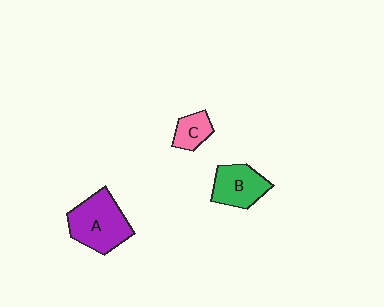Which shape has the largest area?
Shape A (purple).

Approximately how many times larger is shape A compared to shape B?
Approximately 1.4 times.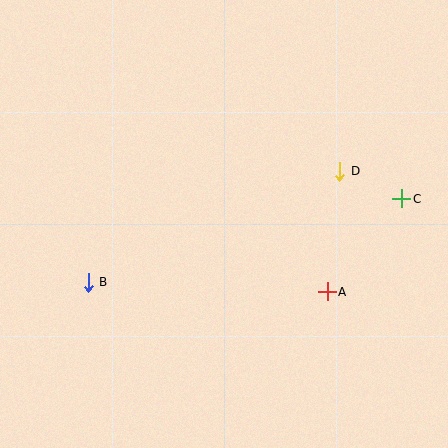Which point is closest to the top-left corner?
Point B is closest to the top-left corner.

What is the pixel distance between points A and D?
The distance between A and D is 121 pixels.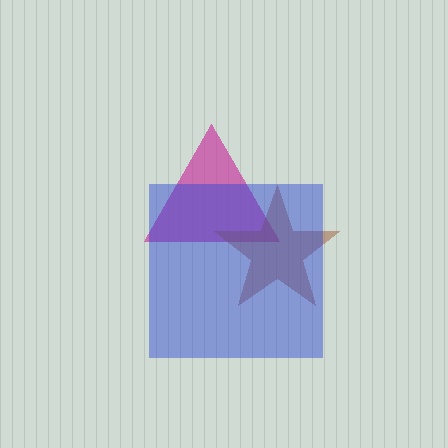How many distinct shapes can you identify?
There are 3 distinct shapes: a magenta triangle, a brown star, a blue square.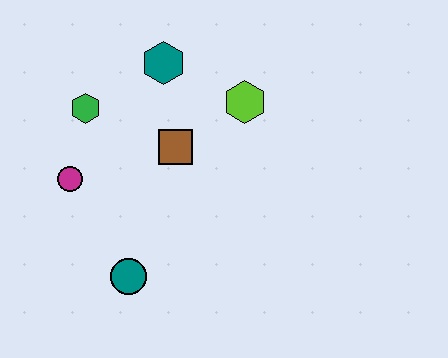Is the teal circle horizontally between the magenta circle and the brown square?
Yes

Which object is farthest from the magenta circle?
The lime hexagon is farthest from the magenta circle.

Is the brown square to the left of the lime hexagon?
Yes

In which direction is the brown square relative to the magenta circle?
The brown square is to the right of the magenta circle.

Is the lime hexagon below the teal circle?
No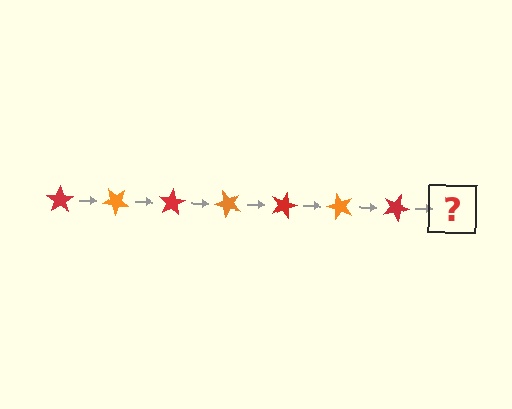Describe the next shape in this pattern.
It should be an orange star, rotated 280 degrees from the start.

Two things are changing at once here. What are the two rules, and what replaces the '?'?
The two rules are that it rotates 40 degrees each step and the color cycles through red and orange. The '?' should be an orange star, rotated 280 degrees from the start.